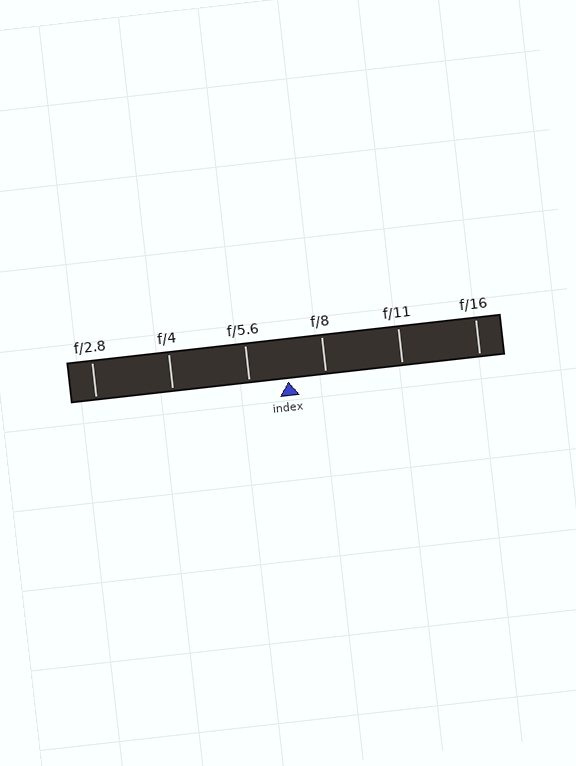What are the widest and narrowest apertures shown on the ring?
The widest aperture shown is f/2.8 and the narrowest is f/16.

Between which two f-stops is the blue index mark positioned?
The index mark is between f/5.6 and f/8.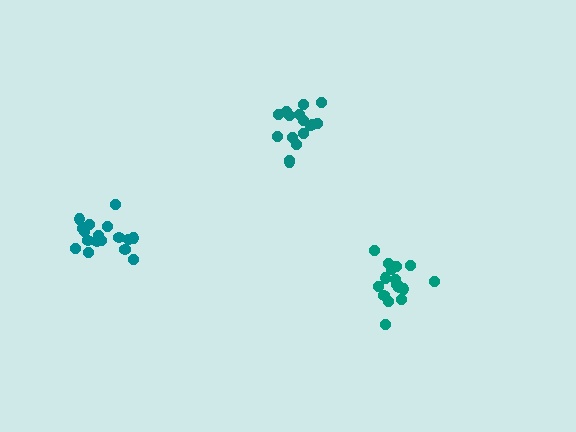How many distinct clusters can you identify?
There are 3 distinct clusters.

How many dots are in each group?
Group 1: 16 dots, Group 2: 17 dots, Group 3: 16 dots (49 total).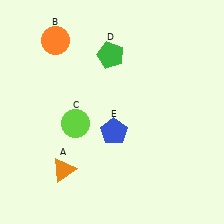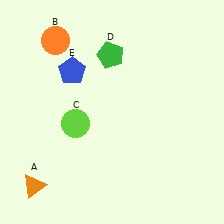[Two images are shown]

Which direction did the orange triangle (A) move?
The orange triangle (A) moved left.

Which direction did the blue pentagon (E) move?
The blue pentagon (E) moved up.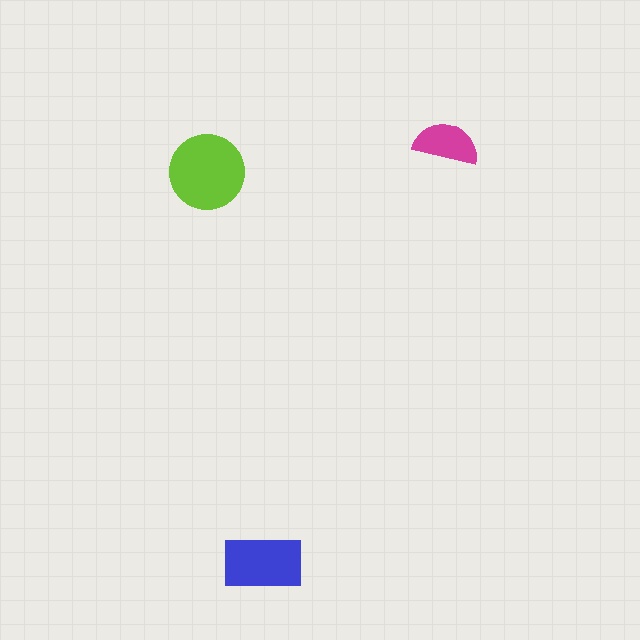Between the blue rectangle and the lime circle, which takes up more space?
The lime circle.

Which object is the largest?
The lime circle.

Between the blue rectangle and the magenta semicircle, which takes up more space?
The blue rectangle.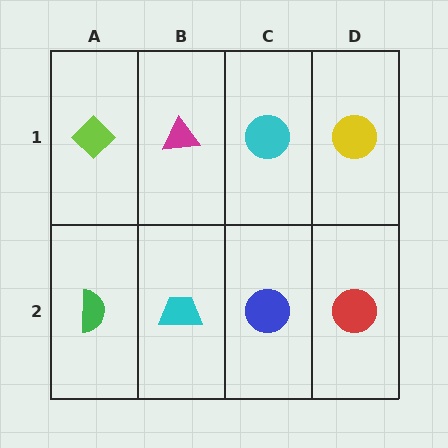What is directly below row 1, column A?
A green semicircle.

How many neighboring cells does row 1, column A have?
2.